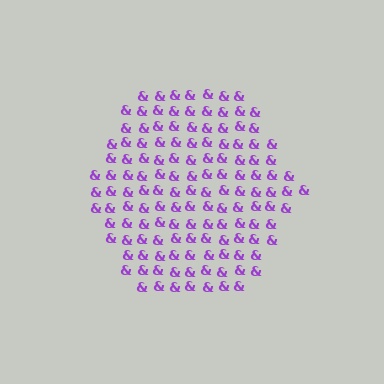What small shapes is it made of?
It is made of small ampersands.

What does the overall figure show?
The overall figure shows a hexagon.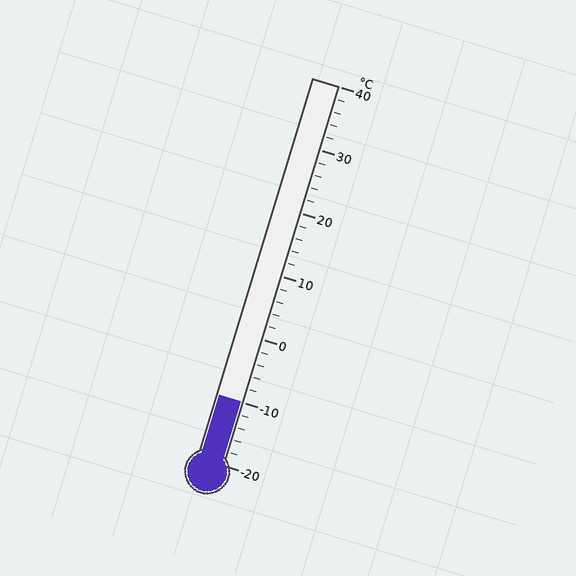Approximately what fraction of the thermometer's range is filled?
The thermometer is filled to approximately 15% of its range.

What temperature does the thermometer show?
The thermometer shows approximately -10°C.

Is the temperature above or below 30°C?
The temperature is below 30°C.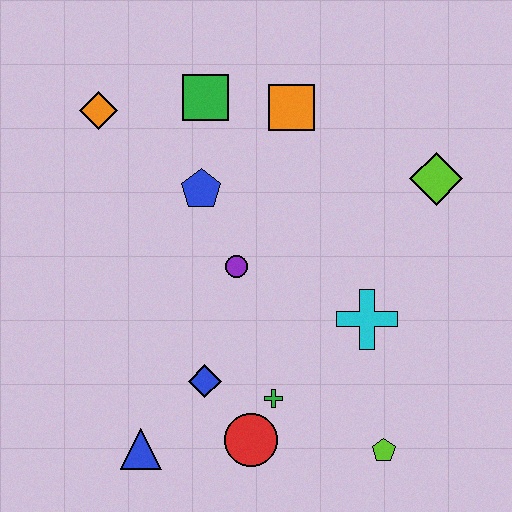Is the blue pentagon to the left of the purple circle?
Yes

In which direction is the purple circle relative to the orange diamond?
The purple circle is below the orange diamond.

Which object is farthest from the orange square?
The blue triangle is farthest from the orange square.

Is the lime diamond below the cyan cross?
No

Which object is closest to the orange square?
The green square is closest to the orange square.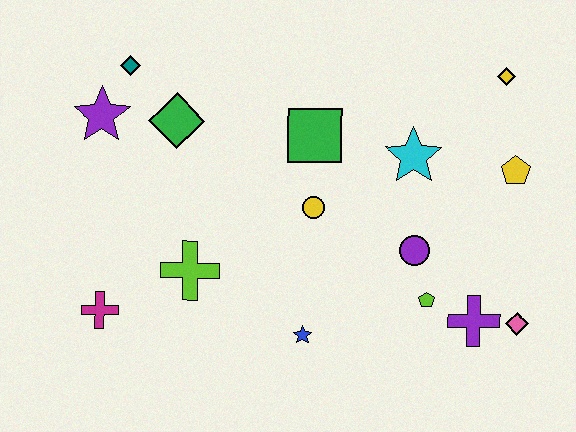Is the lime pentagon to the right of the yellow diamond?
No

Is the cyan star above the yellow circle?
Yes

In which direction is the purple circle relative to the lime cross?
The purple circle is to the right of the lime cross.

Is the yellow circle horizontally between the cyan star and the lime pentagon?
No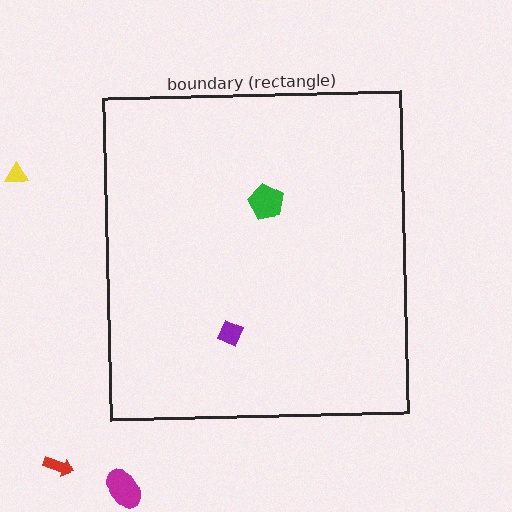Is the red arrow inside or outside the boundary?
Outside.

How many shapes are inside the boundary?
2 inside, 3 outside.